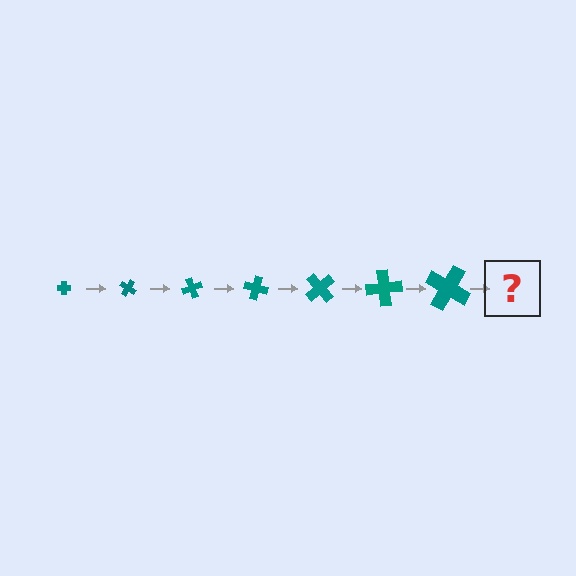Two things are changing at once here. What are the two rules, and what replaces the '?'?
The two rules are that the cross grows larger each step and it rotates 35 degrees each step. The '?' should be a cross, larger than the previous one and rotated 245 degrees from the start.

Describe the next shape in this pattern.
It should be a cross, larger than the previous one and rotated 245 degrees from the start.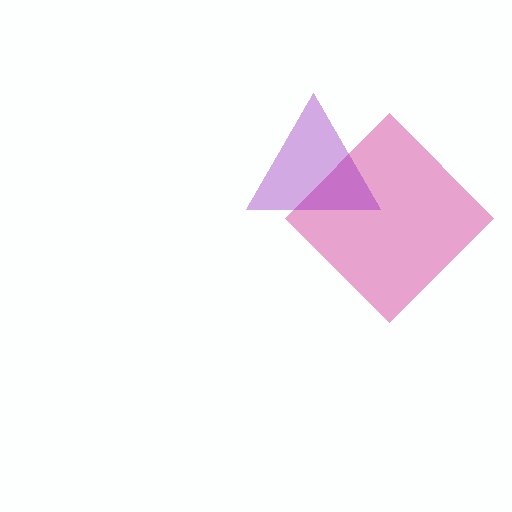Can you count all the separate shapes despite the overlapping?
Yes, there are 2 separate shapes.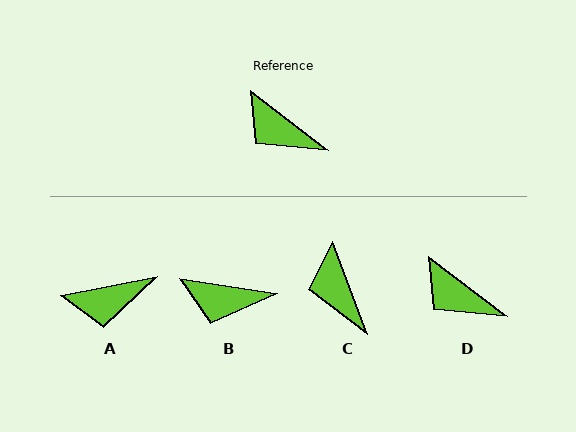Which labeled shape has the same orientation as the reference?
D.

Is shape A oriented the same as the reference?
No, it is off by about 49 degrees.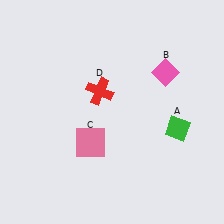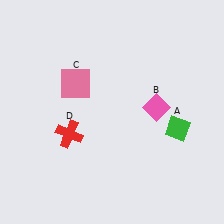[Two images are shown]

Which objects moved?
The objects that moved are: the pink diamond (B), the pink square (C), the red cross (D).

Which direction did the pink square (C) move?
The pink square (C) moved up.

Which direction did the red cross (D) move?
The red cross (D) moved down.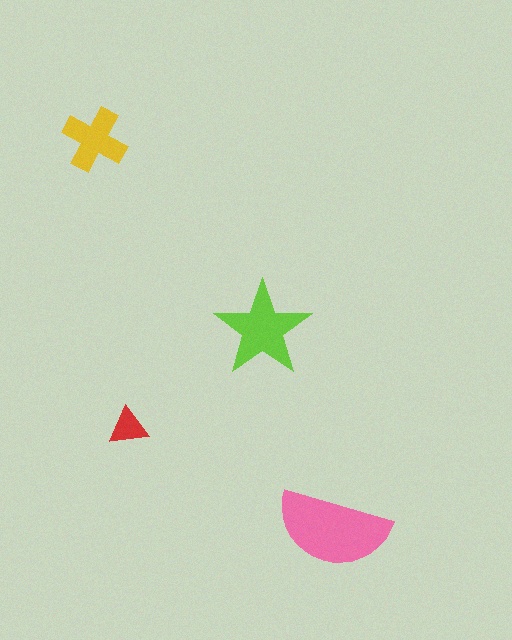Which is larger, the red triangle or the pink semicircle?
The pink semicircle.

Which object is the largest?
The pink semicircle.